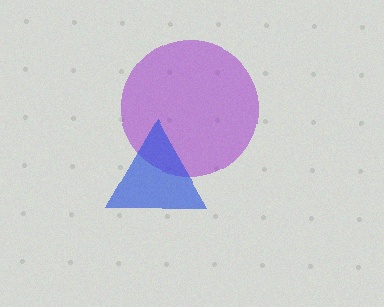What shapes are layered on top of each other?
The layered shapes are: a purple circle, a blue triangle.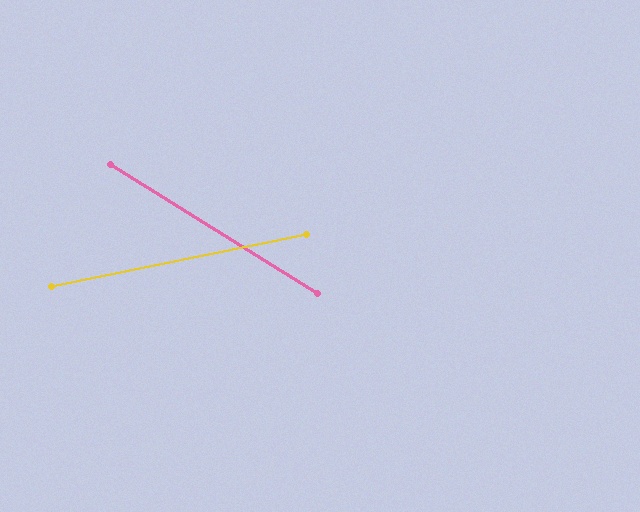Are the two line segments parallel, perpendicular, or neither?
Neither parallel nor perpendicular — they differ by about 44°.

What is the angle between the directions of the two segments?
Approximately 44 degrees.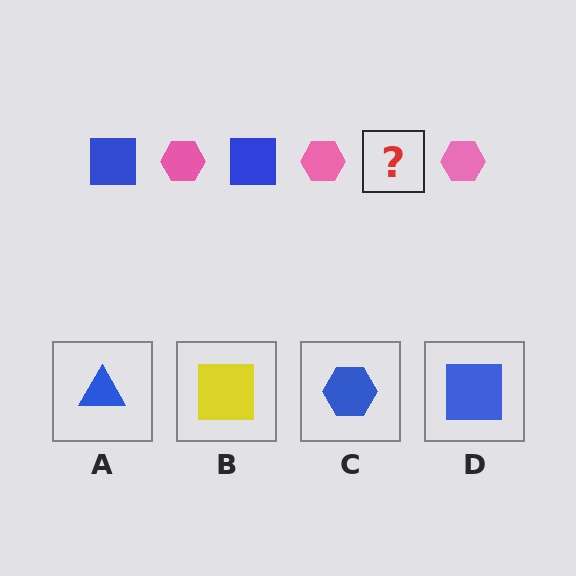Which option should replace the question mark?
Option D.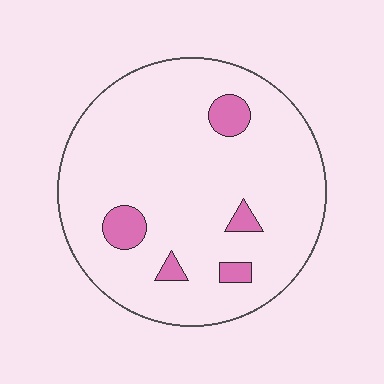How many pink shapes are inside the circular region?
5.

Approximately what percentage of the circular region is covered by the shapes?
Approximately 10%.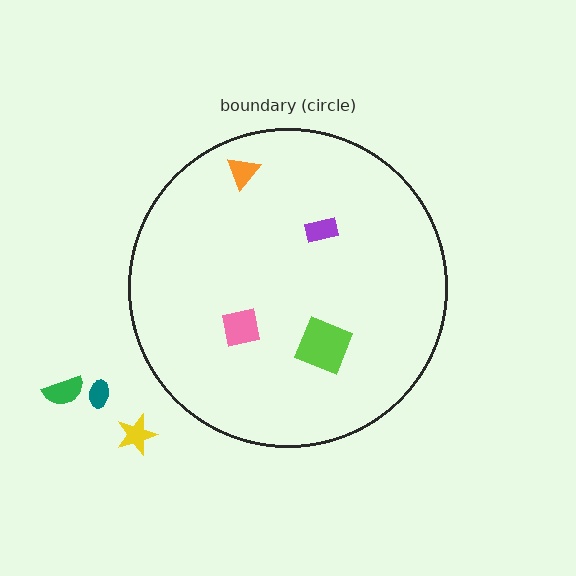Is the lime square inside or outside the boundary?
Inside.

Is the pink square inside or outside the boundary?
Inside.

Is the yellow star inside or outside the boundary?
Outside.